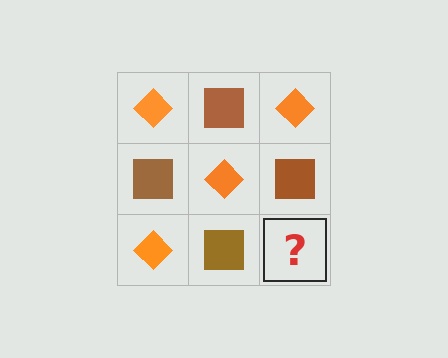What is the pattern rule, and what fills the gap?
The rule is that it alternates orange diamond and brown square in a checkerboard pattern. The gap should be filled with an orange diamond.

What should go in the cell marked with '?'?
The missing cell should contain an orange diamond.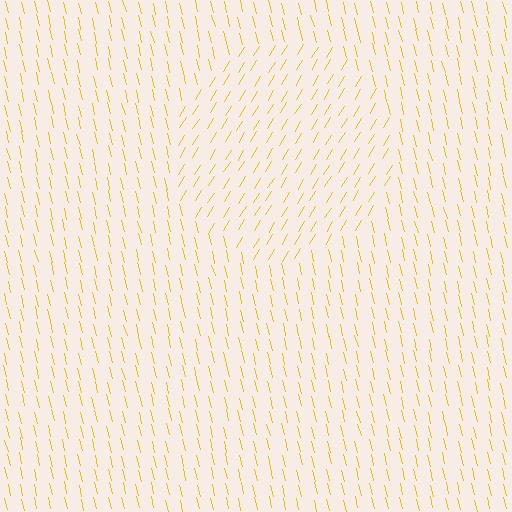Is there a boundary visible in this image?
Yes, there is a texture boundary formed by a change in line orientation.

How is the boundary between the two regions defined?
The boundary is defined purely by a change in line orientation (approximately 45 degrees difference). All lines are the same color and thickness.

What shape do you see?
I see a circle.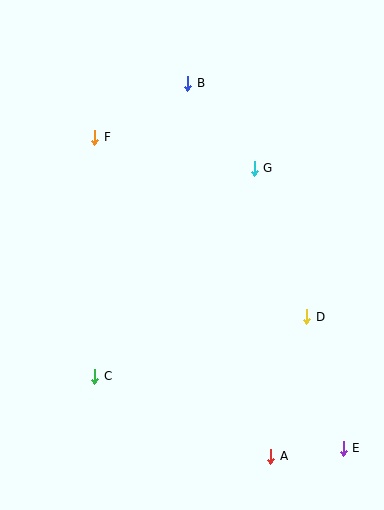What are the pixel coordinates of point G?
Point G is at (254, 168).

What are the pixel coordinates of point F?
Point F is at (95, 137).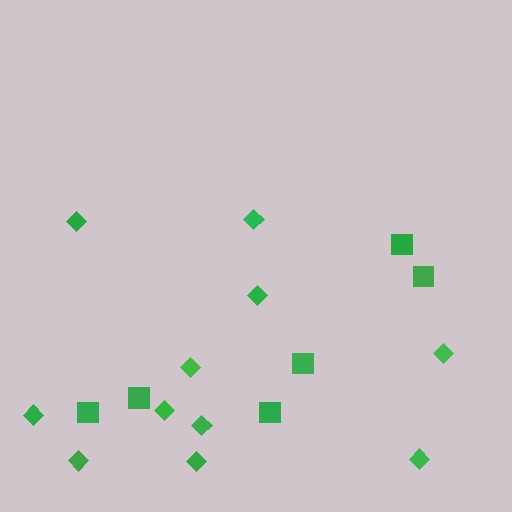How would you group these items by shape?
There are 2 groups: one group of squares (6) and one group of diamonds (11).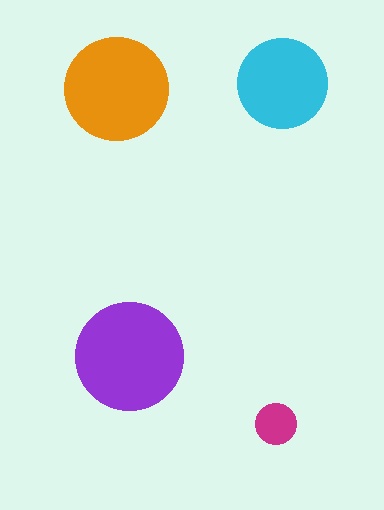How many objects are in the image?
There are 4 objects in the image.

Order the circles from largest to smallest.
the purple one, the orange one, the cyan one, the magenta one.